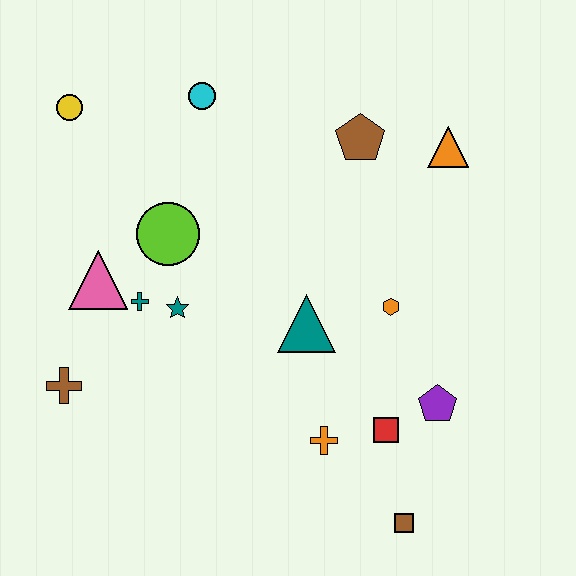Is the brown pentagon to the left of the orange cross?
No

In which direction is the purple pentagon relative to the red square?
The purple pentagon is to the right of the red square.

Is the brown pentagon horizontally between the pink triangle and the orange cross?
No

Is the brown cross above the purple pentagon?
Yes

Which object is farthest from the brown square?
The yellow circle is farthest from the brown square.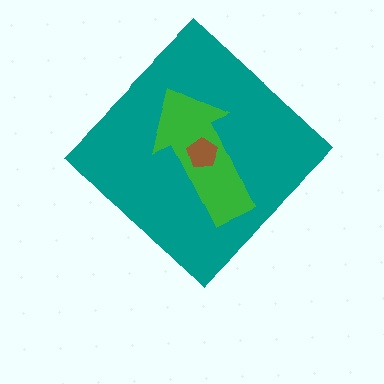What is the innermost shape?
The brown pentagon.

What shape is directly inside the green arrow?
The brown pentagon.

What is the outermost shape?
The teal diamond.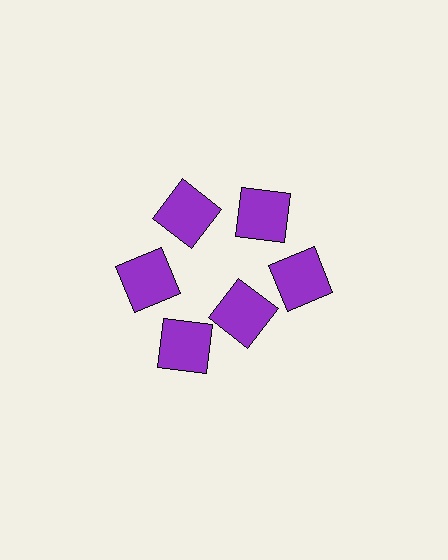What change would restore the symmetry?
The symmetry would be restored by moving it outward, back onto the ring so that all 6 squares sit at equal angles and equal distance from the center.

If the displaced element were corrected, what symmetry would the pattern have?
It would have 6-fold rotational symmetry — the pattern would map onto itself every 60 degrees.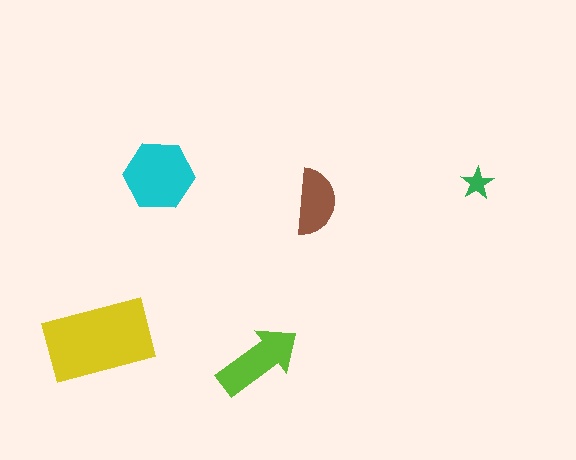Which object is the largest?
The yellow rectangle.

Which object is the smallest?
The green star.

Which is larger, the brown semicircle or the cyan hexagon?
The cyan hexagon.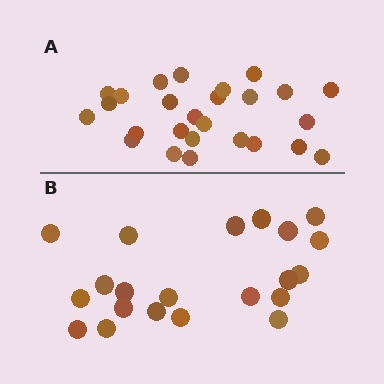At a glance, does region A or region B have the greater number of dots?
Region A (the top region) has more dots.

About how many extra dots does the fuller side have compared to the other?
Region A has about 5 more dots than region B.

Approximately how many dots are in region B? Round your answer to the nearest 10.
About 20 dots. (The exact count is 21, which rounds to 20.)